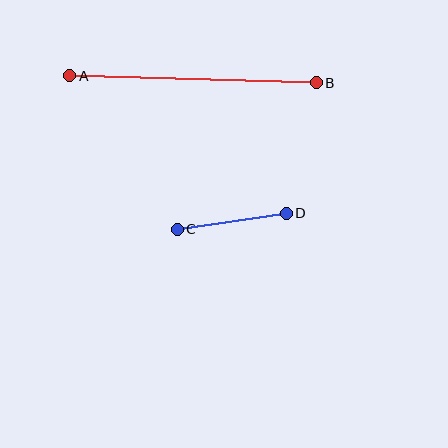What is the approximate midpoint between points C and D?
The midpoint is at approximately (232, 221) pixels.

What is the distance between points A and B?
The distance is approximately 247 pixels.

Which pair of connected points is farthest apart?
Points A and B are farthest apart.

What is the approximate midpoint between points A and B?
The midpoint is at approximately (193, 79) pixels.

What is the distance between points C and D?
The distance is approximately 110 pixels.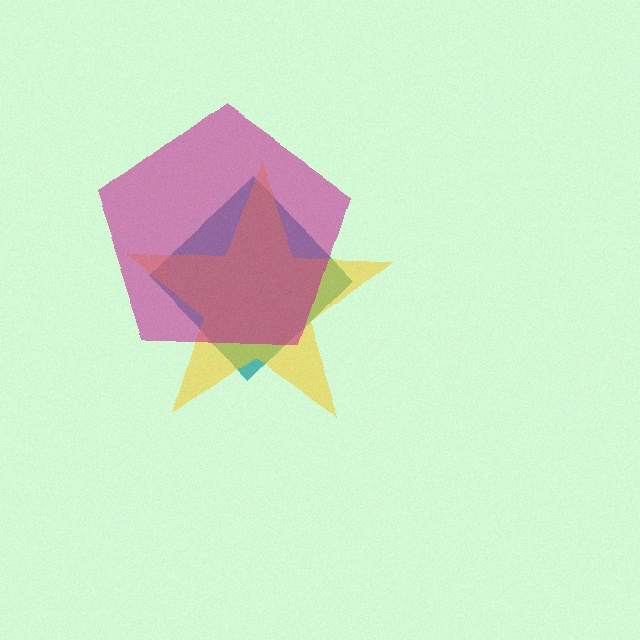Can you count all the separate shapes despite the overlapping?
Yes, there are 3 separate shapes.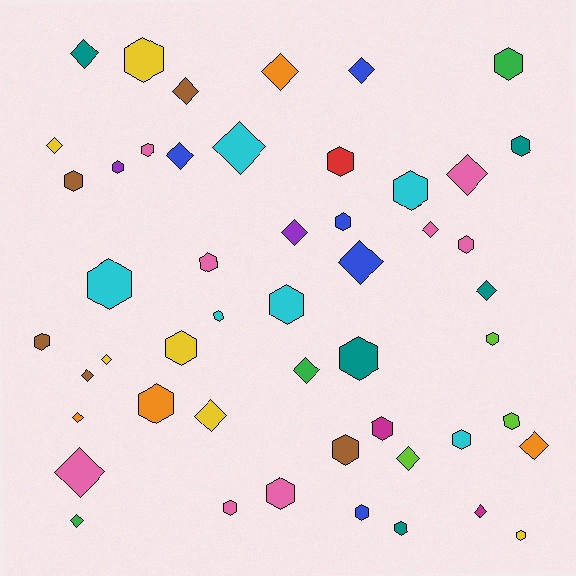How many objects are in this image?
There are 50 objects.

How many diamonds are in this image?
There are 22 diamonds.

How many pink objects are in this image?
There are 8 pink objects.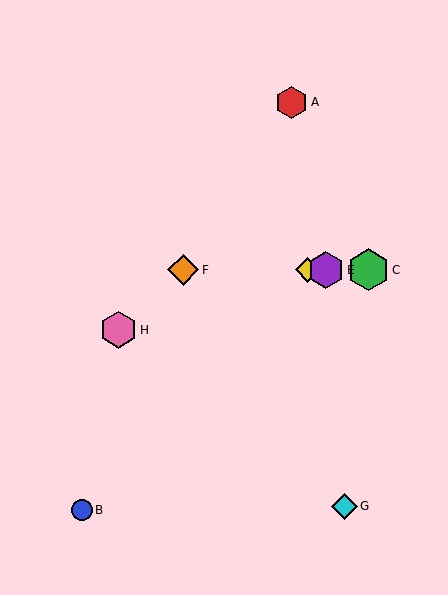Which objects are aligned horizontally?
Objects C, D, E, F are aligned horizontally.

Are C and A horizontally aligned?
No, C is at y≈270 and A is at y≈102.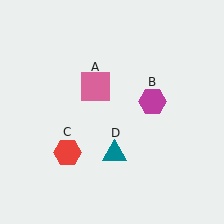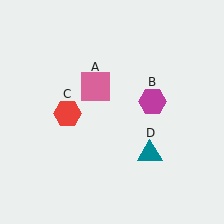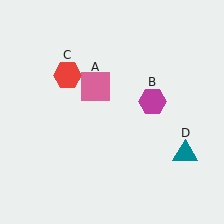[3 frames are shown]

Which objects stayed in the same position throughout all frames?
Pink square (object A) and magenta hexagon (object B) remained stationary.